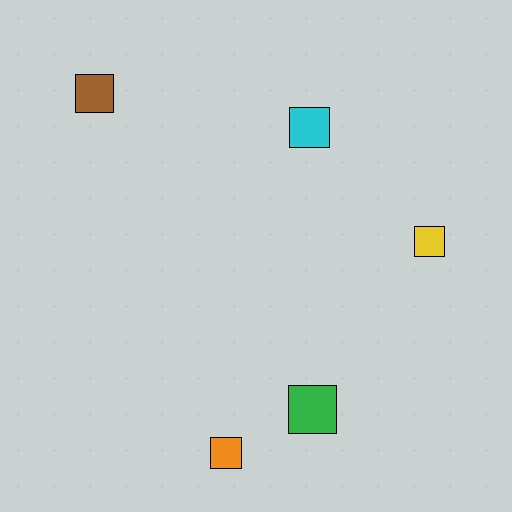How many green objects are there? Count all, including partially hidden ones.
There is 1 green object.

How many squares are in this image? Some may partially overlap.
There are 5 squares.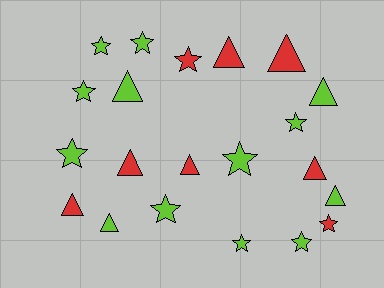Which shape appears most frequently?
Star, with 11 objects.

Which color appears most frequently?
Lime, with 13 objects.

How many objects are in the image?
There are 21 objects.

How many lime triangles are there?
There are 4 lime triangles.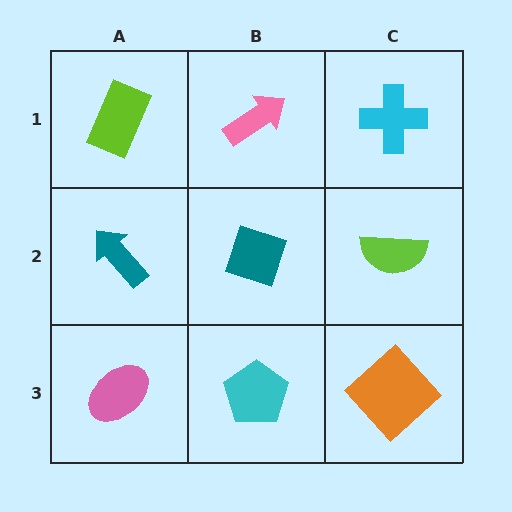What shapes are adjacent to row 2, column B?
A pink arrow (row 1, column B), a cyan pentagon (row 3, column B), a teal arrow (row 2, column A), a lime semicircle (row 2, column C).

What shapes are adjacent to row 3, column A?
A teal arrow (row 2, column A), a cyan pentagon (row 3, column B).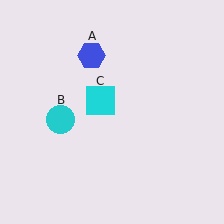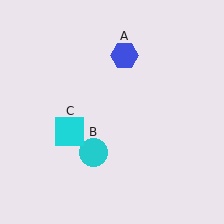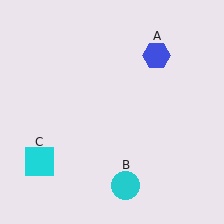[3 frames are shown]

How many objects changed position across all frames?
3 objects changed position: blue hexagon (object A), cyan circle (object B), cyan square (object C).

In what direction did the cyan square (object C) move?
The cyan square (object C) moved down and to the left.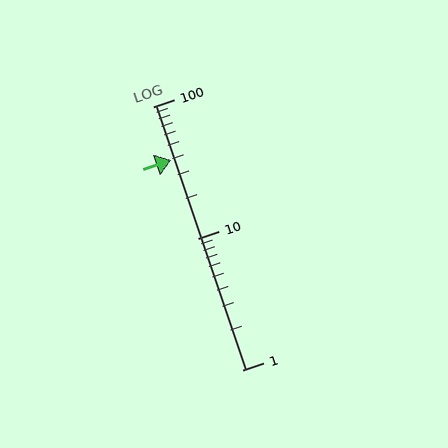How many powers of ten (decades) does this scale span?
The scale spans 2 decades, from 1 to 100.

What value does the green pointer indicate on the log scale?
The pointer indicates approximately 39.